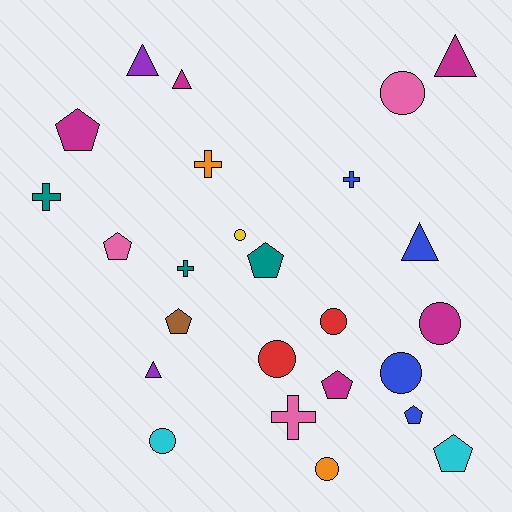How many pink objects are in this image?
There are 3 pink objects.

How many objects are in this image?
There are 25 objects.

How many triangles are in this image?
There are 5 triangles.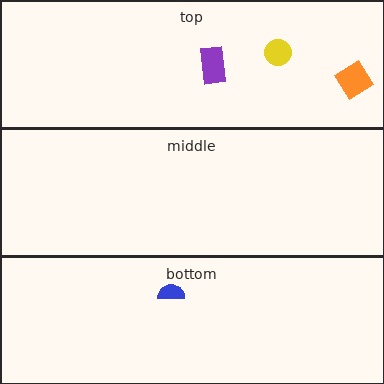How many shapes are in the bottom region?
1.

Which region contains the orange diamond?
The top region.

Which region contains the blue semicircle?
The bottom region.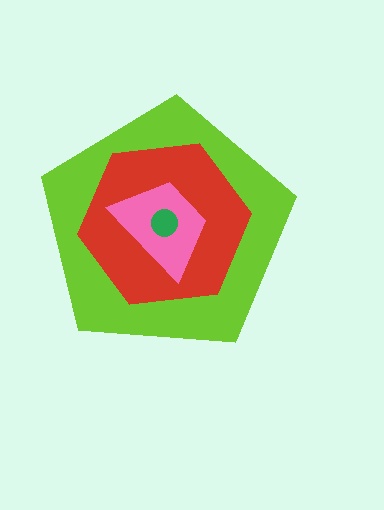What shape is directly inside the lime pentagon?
The red hexagon.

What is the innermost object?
The green circle.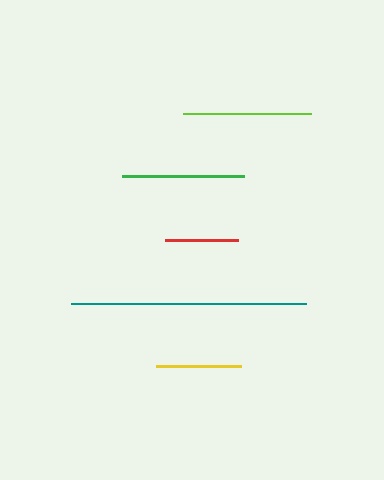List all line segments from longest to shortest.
From longest to shortest: teal, lime, green, yellow, red.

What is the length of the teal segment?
The teal segment is approximately 235 pixels long.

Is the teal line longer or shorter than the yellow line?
The teal line is longer than the yellow line.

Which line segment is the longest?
The teal line is the longest at approximately 235 pixels.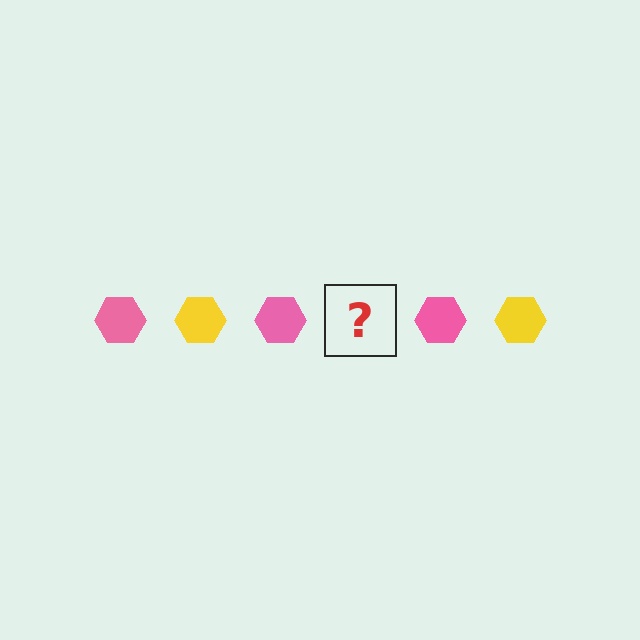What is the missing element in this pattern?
The missing element is a yellow hexagon.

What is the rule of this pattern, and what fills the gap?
The rule is that the pattern cycles through pink, yellow hexagons. The gap should be filled with a yellow hexagon.